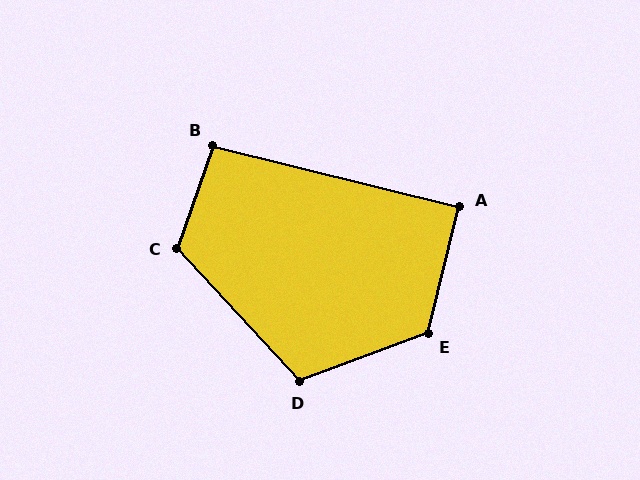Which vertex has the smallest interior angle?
A, at approximately 90 degrees.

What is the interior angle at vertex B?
Approximately 95 degrees (obtuse).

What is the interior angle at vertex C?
Approximately 118 degrees (obtuse).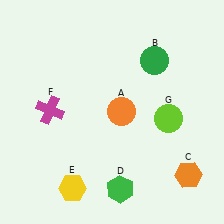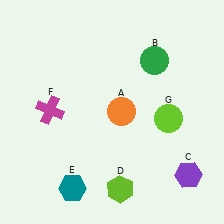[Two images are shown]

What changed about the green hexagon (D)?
In Image 1, D is green. In Image 2, it changed to lime.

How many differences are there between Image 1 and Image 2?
There are 3 differences between the two images.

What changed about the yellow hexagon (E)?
In Image 1, E is yellow. In Image 2, it changed to teal.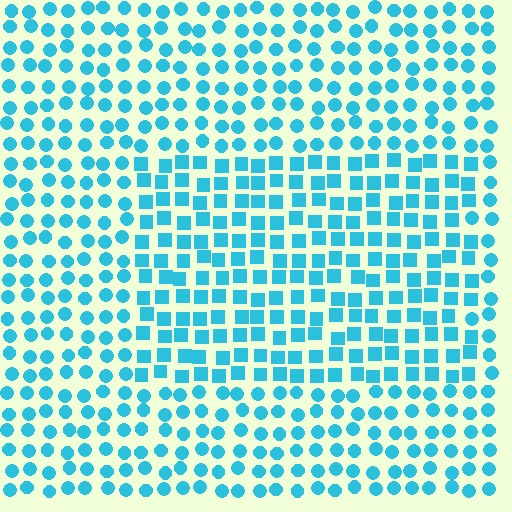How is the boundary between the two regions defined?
The boundary is defined by a change in element shape: squares inside vs. circles outside. All elements share the same color and spacing.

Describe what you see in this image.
The image is filled with small cyan elements arranged in a uniform grid. A rectangle-shaped region contains squares, while the surrounding area contains circles. The boundary is defined purely by the change in element shape.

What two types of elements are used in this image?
The image uses squares inside the rectangle region and circles outside it.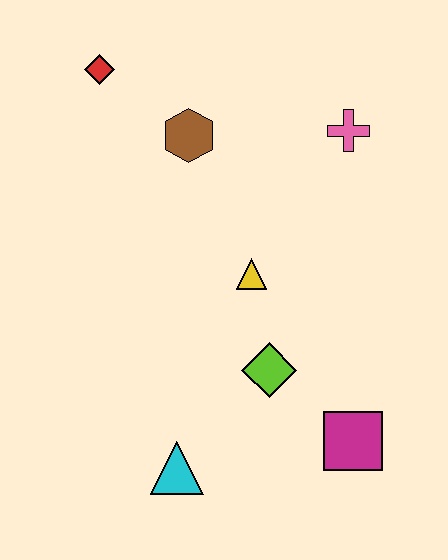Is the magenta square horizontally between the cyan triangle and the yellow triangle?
No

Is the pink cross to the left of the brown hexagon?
No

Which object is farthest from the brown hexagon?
The magenta square is farthest from the brown hexagon.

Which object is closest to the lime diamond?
The yellow triangle is closest to the lime diamond.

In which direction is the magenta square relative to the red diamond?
The magenta square is below the red diamond.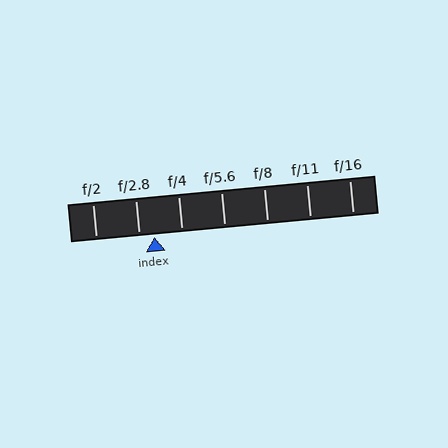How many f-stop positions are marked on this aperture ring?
There are 7 f-stop positions marked.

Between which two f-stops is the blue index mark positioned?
The index mark is between f/2.8 and f/4.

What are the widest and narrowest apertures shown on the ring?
The widest aperture shown is f/2 and the narrowest is f/16.